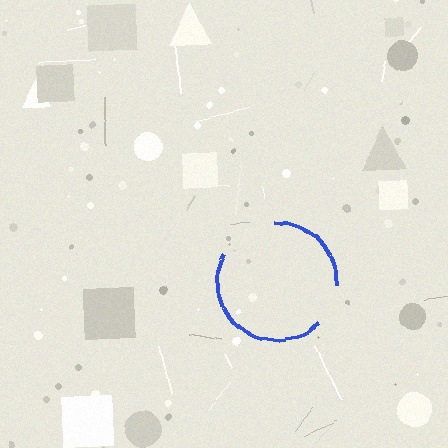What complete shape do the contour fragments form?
The contour fragments form a circle.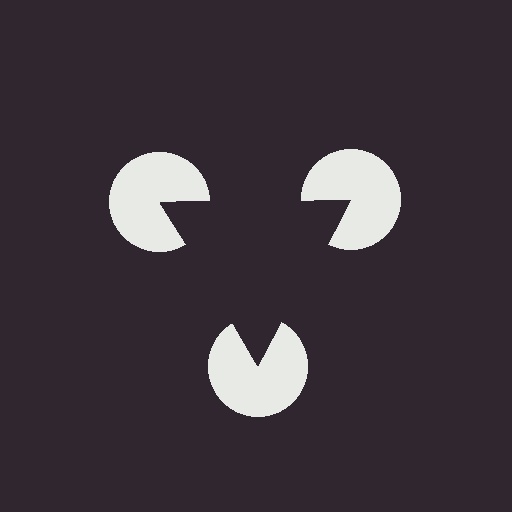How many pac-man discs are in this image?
There are 3 — one at each vertex of the illusory triangle.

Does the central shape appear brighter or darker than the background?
It typically appears slightly darker than the background, even though no actual brightness change is drawn.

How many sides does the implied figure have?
3 sides.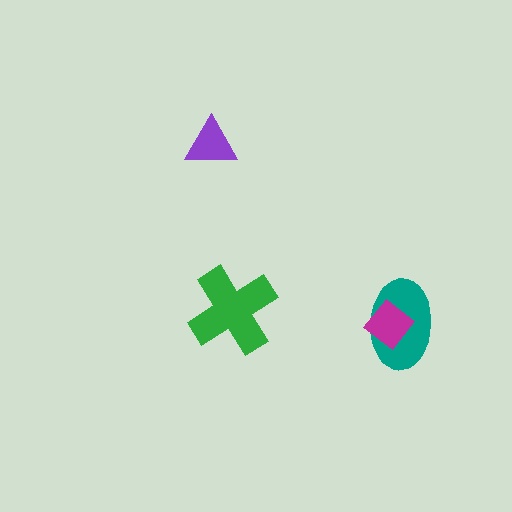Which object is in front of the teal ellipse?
The magenta diamond is in front of the teal ellipse.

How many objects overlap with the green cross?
0 objects overlap with the green cross.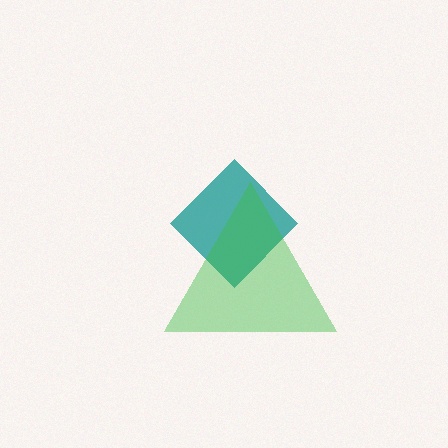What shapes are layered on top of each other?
The layered shapes are: a teal diamond, a green triangle.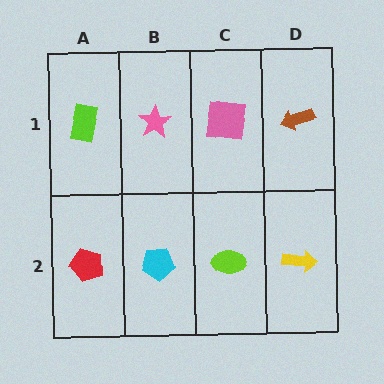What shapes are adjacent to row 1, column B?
A cyan pentagon (row 2, column B), a lime rectangle (row 1, column A), a pink square (row 1, column C).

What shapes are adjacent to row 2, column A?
A lime rectangle (row 1, column A), a cyan pentagon (row 2, column B).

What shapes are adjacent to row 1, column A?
A red pentagon (row 2, column A), a pink star (row 1, column B).